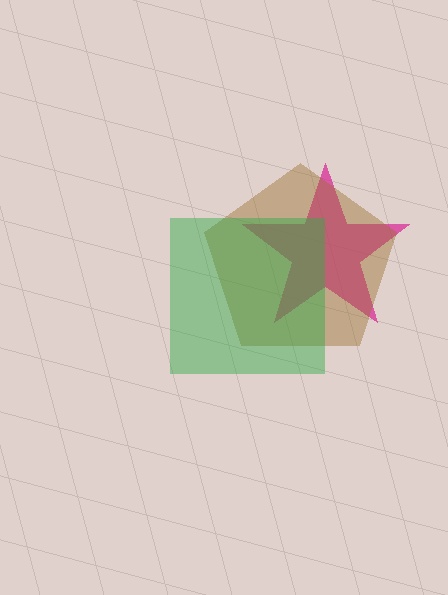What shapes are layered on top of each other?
The layered shapes are: a magenta star, a brown pentagon, a green square.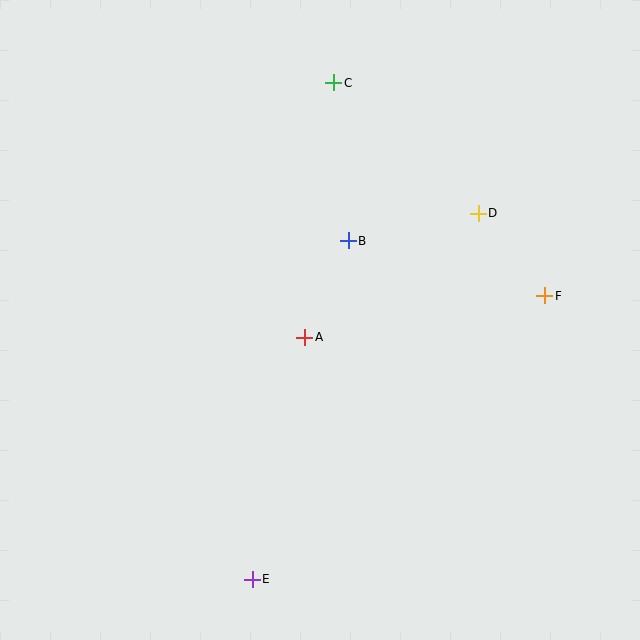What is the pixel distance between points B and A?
The distance between B and A is 106 pixels.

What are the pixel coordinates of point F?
Point F is at (545, 296).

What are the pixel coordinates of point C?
Point C is at (334, 83).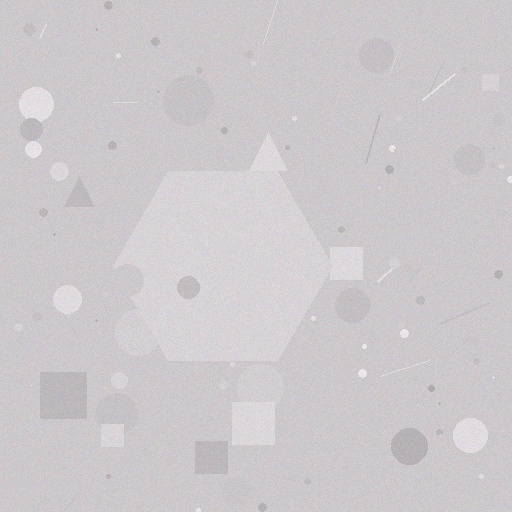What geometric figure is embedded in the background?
A hexagon is embedded in the background.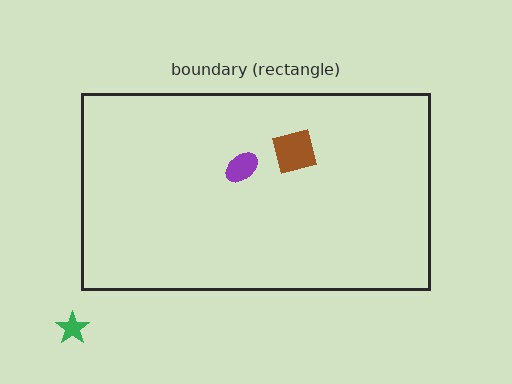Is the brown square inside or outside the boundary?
Inside.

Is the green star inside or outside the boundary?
Outside.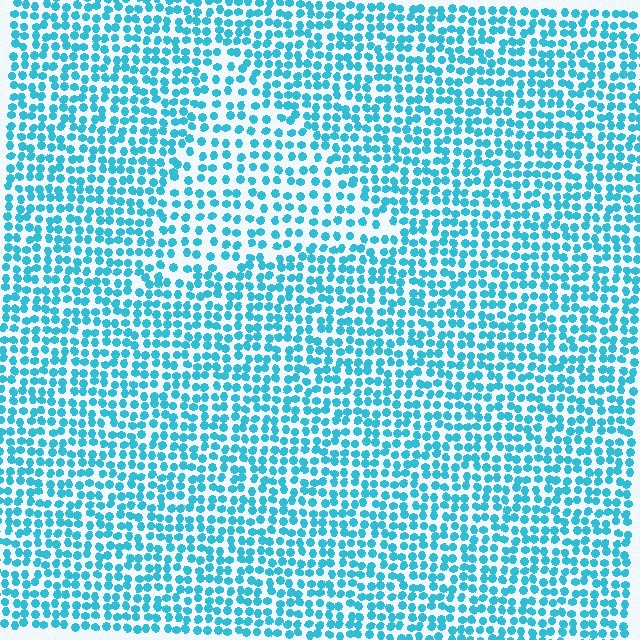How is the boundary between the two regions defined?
The boundary is defined by a change in element density (approximately 1.6x ratio). All elements are the same color, size, and shape.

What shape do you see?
I see a triangle.